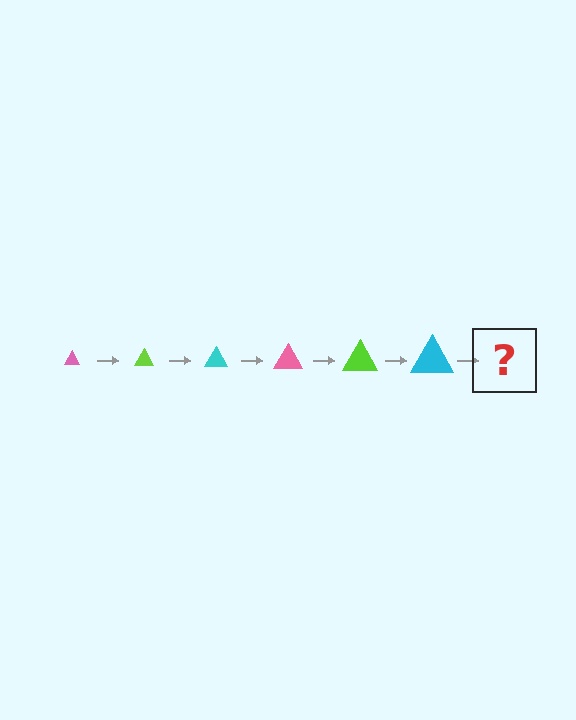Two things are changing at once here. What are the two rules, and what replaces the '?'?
The two rules are that the triangle grows larger each step and the color cycles through pink, lime, and cyan. The '?' should be a pink triangle, larger than the previous one.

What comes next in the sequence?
The next element should be a pink triangle, larger than the previous one.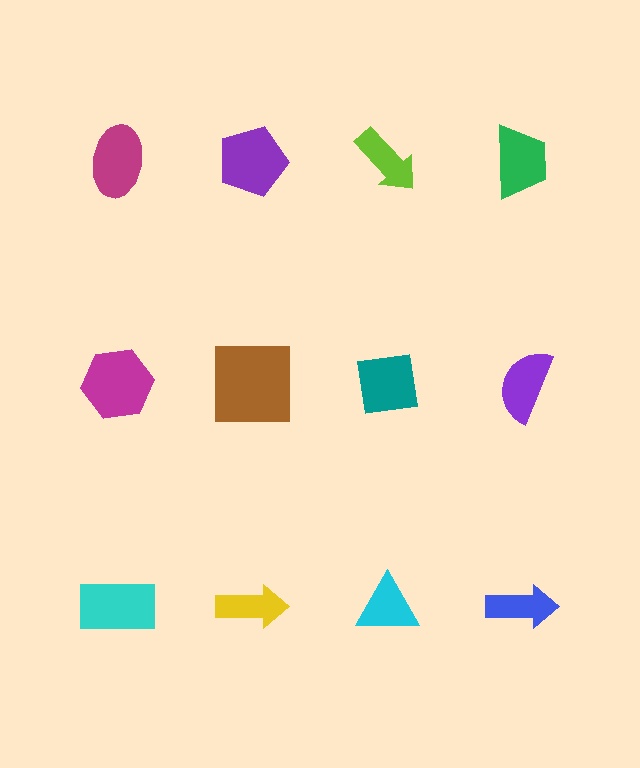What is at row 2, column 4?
A purple semicircle.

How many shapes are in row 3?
4 shapes.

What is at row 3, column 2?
A yellow arrow.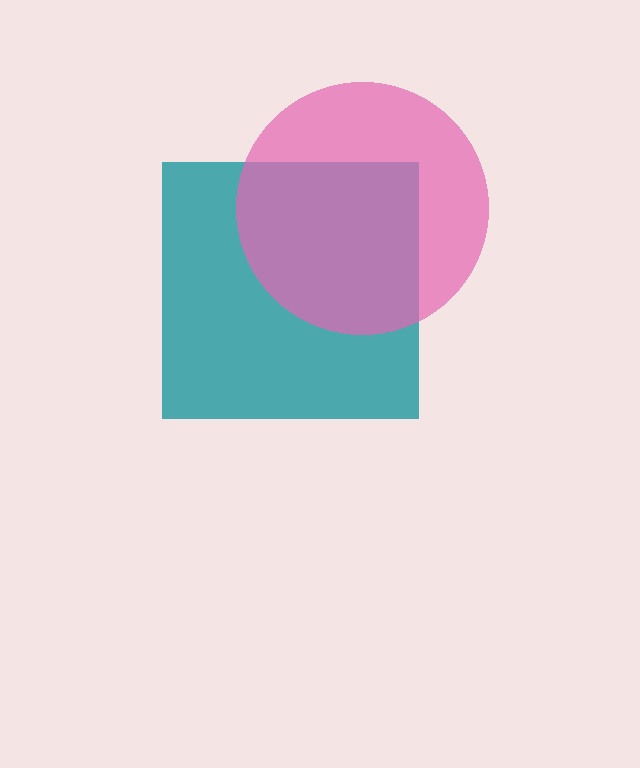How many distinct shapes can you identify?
There are 2 distinct shapes: a teal square, a pink circle.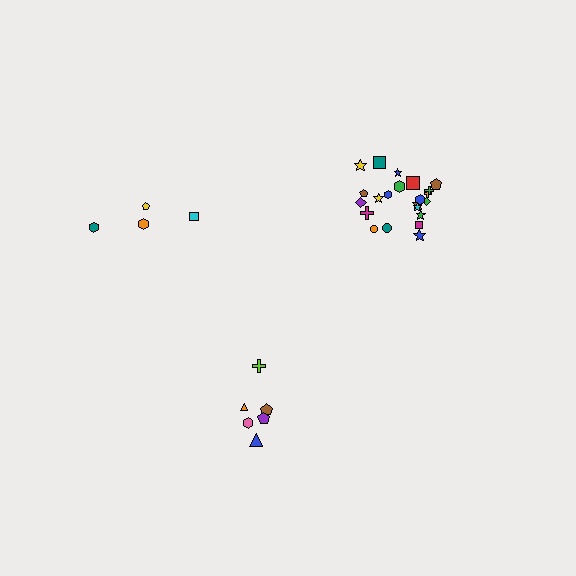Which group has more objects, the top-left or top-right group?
The top-right group.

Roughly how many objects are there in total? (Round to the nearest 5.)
Roughly 30 objects in total.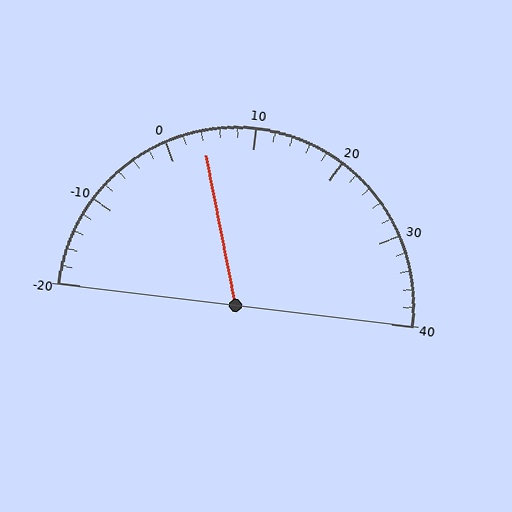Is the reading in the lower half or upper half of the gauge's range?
The reading is in the lower half of the range (-20 to 40).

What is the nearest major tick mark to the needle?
The nearest major tick mark is 0.